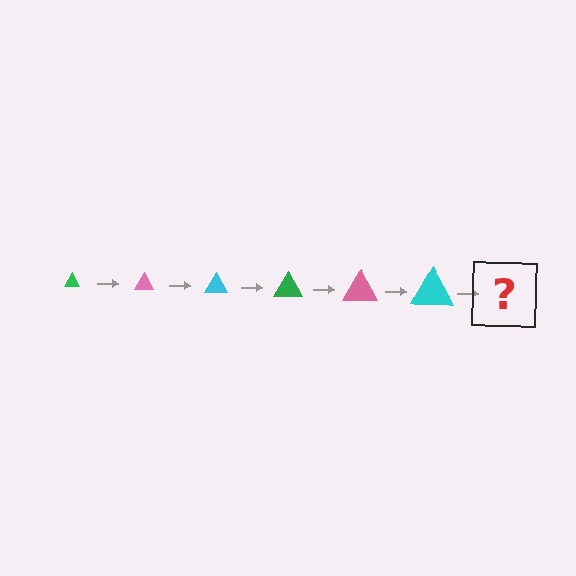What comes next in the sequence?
The next element should be a green triangle, larger than the previous one.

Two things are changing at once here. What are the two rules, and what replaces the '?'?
The two rules are that the triangle grows larger each step and the color cycles through green, pink, and cyan. The '?' should be a green triangle, larger than the previous one.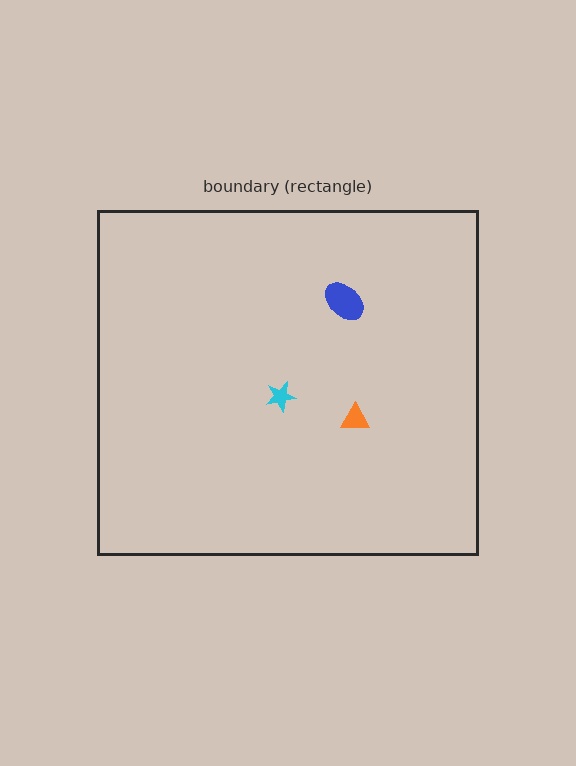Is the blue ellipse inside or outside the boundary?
Inside.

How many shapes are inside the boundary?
3 inside, 0 outside.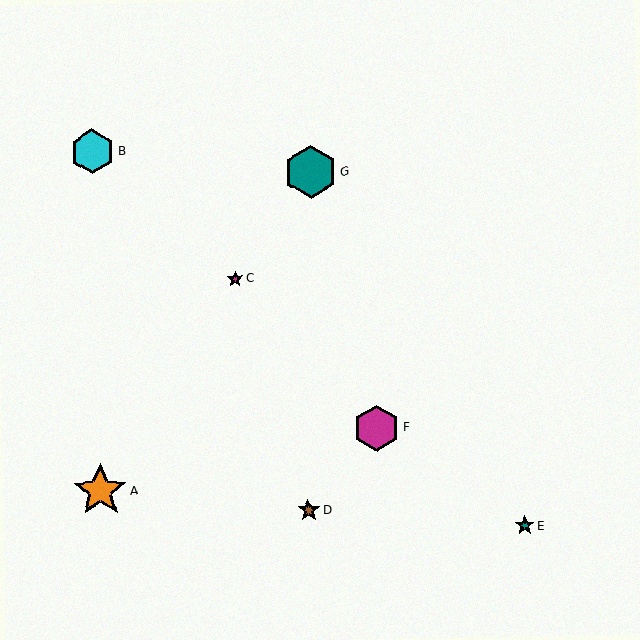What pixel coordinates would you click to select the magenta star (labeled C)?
Click at (235, 279) to select the magenta star C.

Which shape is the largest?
The orange star (labeled A) is the largest.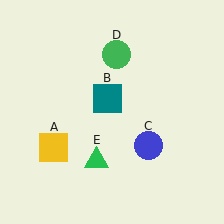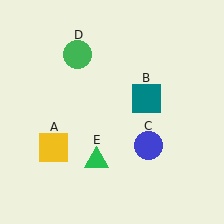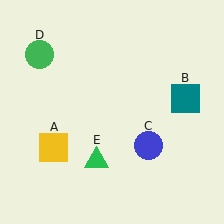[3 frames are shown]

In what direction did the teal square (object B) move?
The teal square (object B) moved right.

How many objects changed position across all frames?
2 objects changed position: teal square (object B), green circle (object D).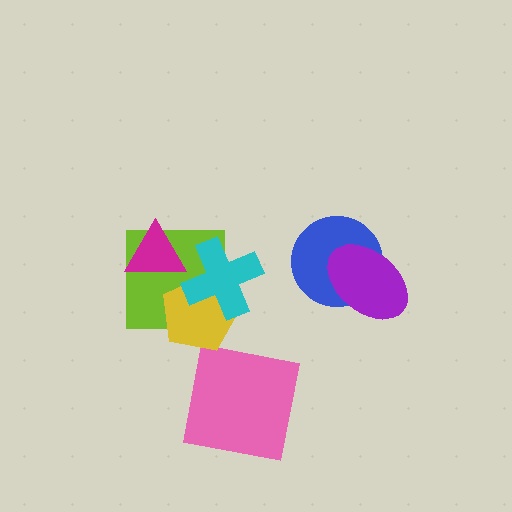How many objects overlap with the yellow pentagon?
2 objects overlap with the yellow pentagon.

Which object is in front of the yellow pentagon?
The cyan cross is in front of the yellow pentagon.